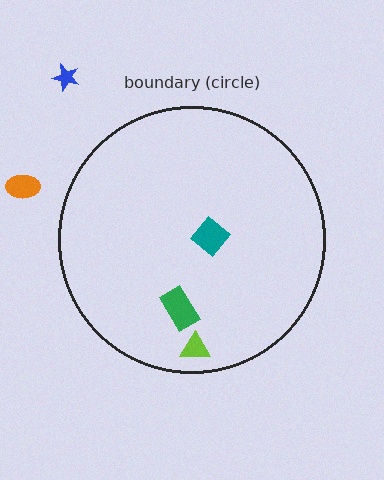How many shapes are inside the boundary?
3 inside, 2 outside.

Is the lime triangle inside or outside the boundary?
Inside.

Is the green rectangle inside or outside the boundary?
Inside.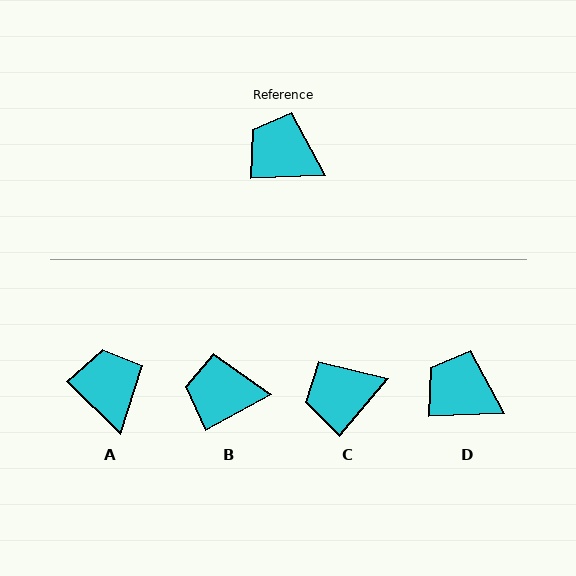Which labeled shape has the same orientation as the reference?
D.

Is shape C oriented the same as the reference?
No, it is off by about 49 degrees.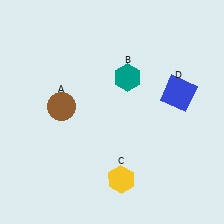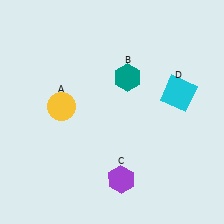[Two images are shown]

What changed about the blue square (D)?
In Image 1, D is blue. In Image 2, it changed to cyan.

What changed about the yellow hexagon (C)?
In Image 1, C is yellow. In Image 2, it changed to purple.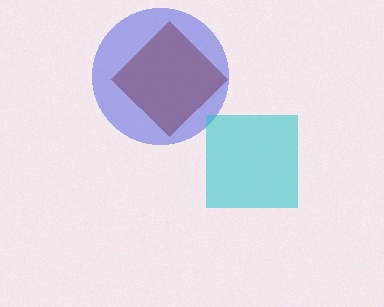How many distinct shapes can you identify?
There are 3 distinct shapes: a brown diamond, a blue circle, a cyan square.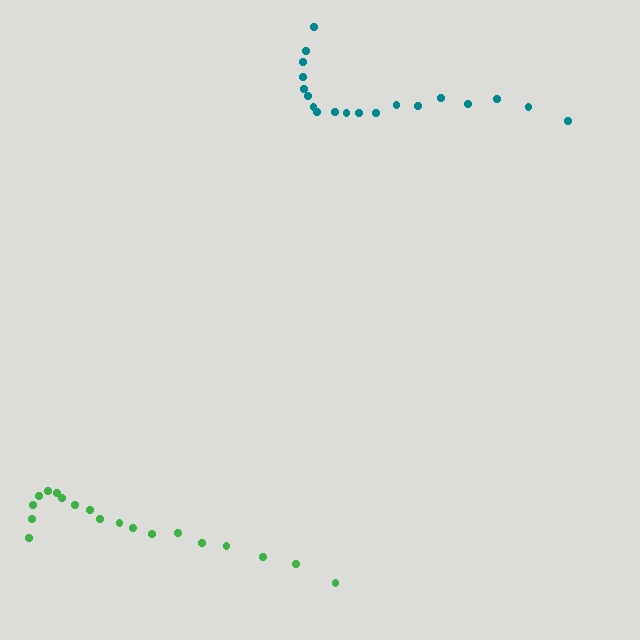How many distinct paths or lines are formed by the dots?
There are 2 distinct paths.